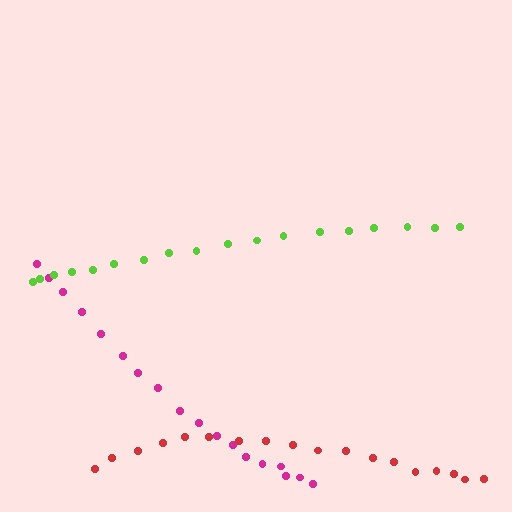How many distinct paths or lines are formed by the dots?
There are 3 distinct paths.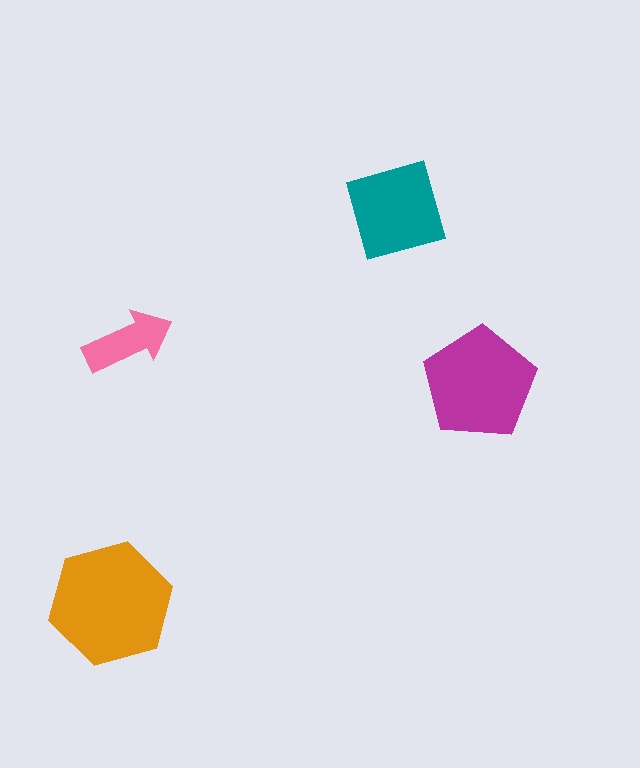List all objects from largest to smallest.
The orange hexagon, the magenta pentagon, the teal diamond, the pink arrow.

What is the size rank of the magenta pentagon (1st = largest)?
2nd.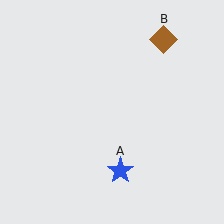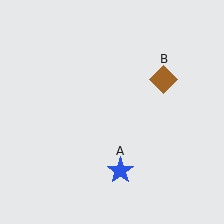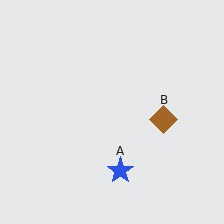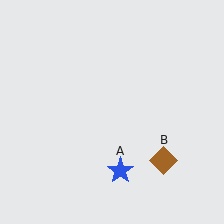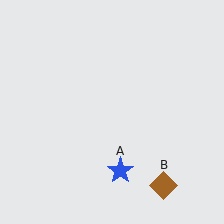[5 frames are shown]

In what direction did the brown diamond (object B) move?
The brown diamond (object B) moved down.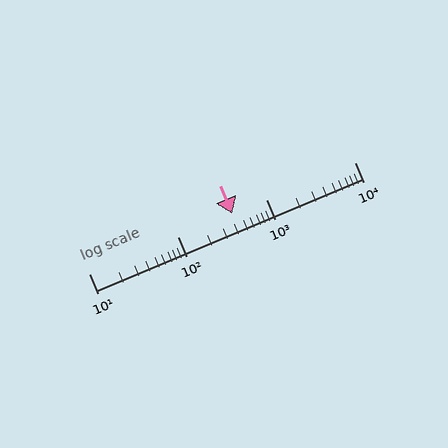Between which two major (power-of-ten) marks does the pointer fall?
The pointer is between 100 and 1000.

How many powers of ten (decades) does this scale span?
The scale spans 3 decades, from 10 to 10000.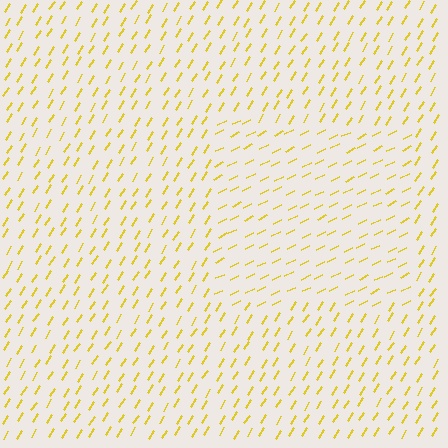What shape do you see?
I see a rectangle.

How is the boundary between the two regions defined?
The boundary is defined purely by a change in line orientation (approximately 31 degrees difference). All lines are the same color and thickness.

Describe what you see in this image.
The image is filled with small yellow line segments. A rectangle region in the image has lines oriented differently from the surrounding lines, creating a visible texture boundary.